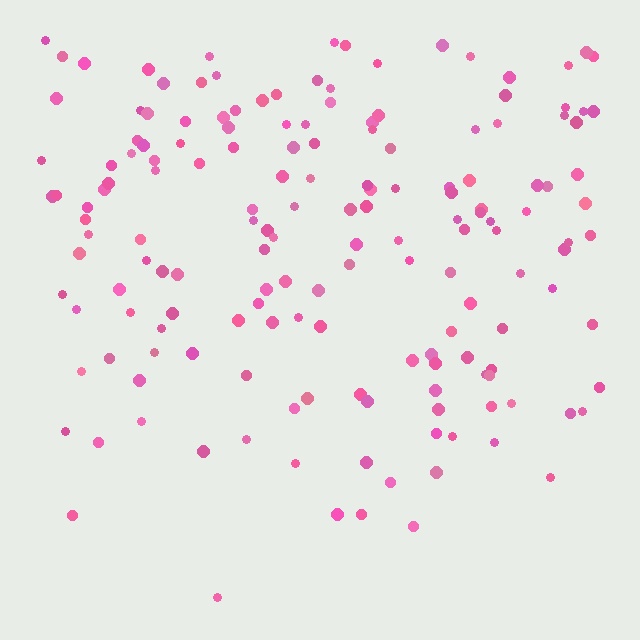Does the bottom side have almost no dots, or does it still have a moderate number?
Still a moderate number, just noticeably fewer than the top.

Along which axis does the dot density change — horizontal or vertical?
Vertical.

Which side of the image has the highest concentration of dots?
The top.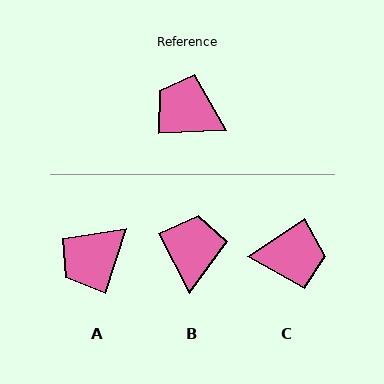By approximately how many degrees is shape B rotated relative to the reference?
Approximately 65 degrees clockwise.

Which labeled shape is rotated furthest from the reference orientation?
C, about 148 degrees away.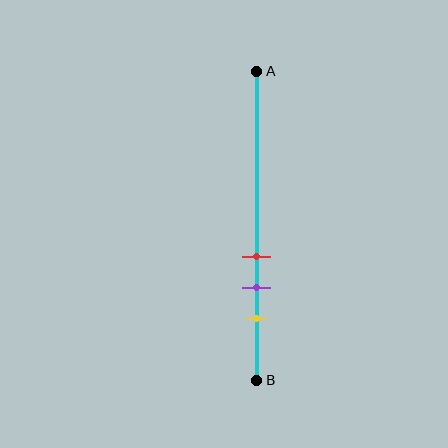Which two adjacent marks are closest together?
The red and purple marks are the closest adjacent pair.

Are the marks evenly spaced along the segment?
Yes, the marks are approximately evenly spaced.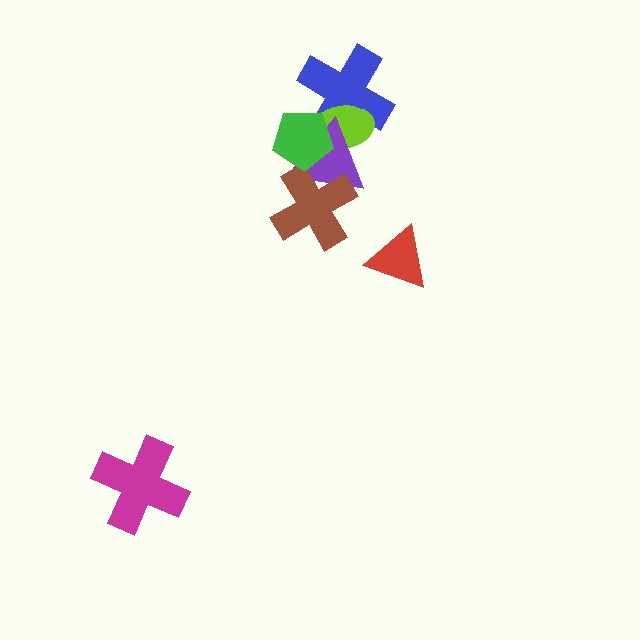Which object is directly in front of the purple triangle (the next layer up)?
The brown cross is directly in front of the purple triangle.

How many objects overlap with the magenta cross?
0 objects overlap with the magenta cross.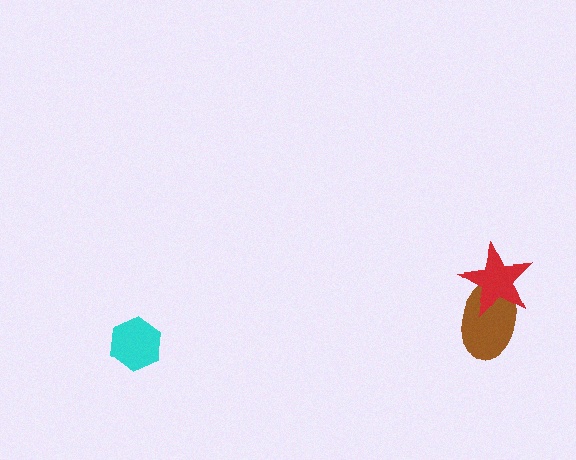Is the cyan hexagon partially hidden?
No, no other shape covers it.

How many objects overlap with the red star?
1 object overlaps with the red star.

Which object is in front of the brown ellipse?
The red star is in front of the brown ellipse.